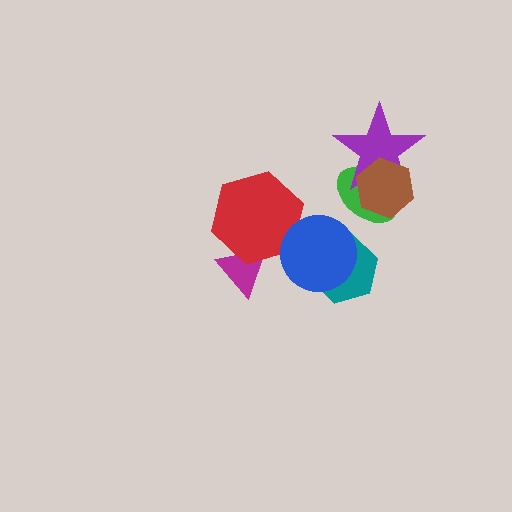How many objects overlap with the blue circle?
2 objects overlap with the blue circle.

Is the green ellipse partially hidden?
Yes, it is partially covered by another shape.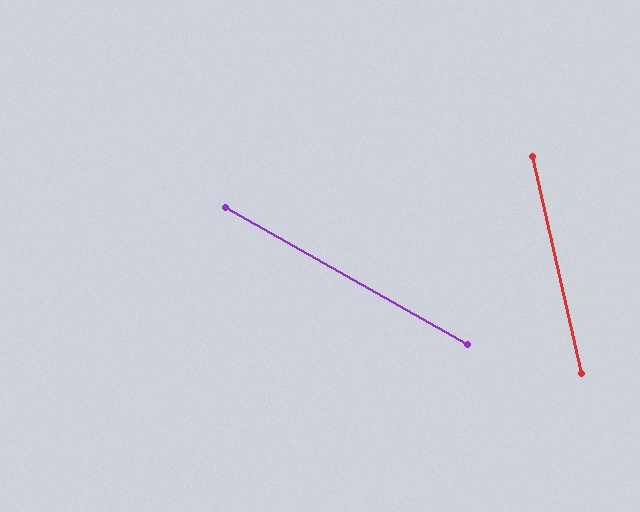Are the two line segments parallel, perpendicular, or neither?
Neither parallel nor perpendicular — they differ by about 48°.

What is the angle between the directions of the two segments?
Approximately 48 degrees.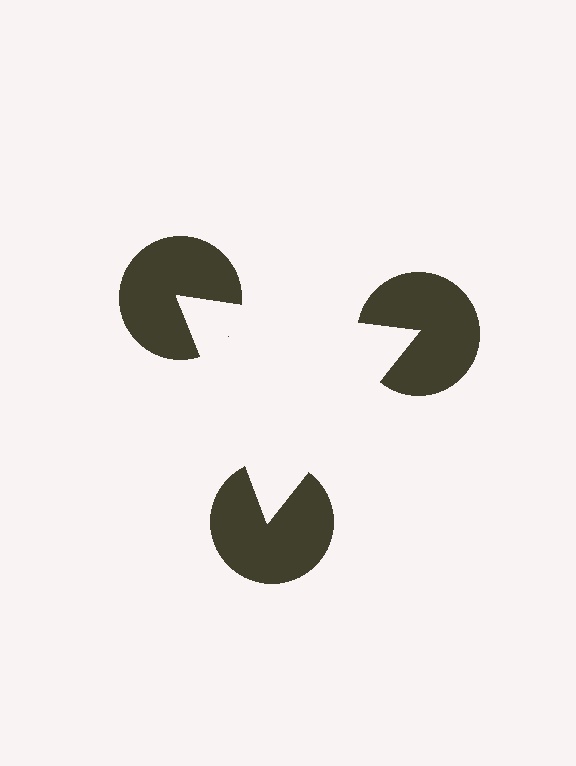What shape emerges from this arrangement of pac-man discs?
An illusory triangle — its edges are inferred from the aligned wedge cuts in the pac-man discs, not physically drawn.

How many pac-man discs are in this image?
There are 3 — one at each vertex of the illusory triangle.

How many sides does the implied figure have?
3 sides.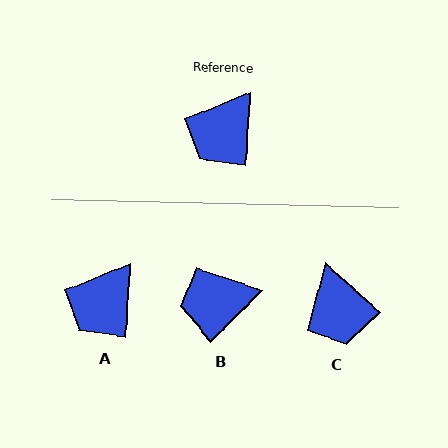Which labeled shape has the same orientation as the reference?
A.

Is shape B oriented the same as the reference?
No, it is off by about 41 degrees.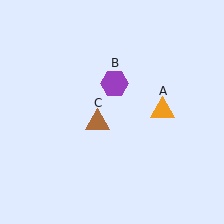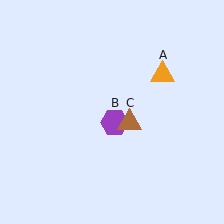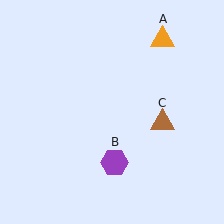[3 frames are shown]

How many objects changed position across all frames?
3 objects changed position: orange triangle (object A), purple hexagon (object B), brown triangle (object C).